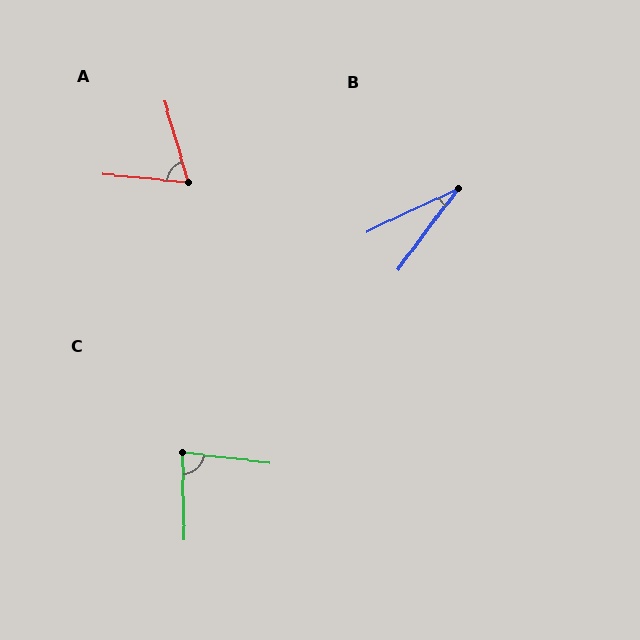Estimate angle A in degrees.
Approximately 68 degrees.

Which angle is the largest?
C, at approximately 82 degrees.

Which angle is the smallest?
B, at approximately 28 degrees.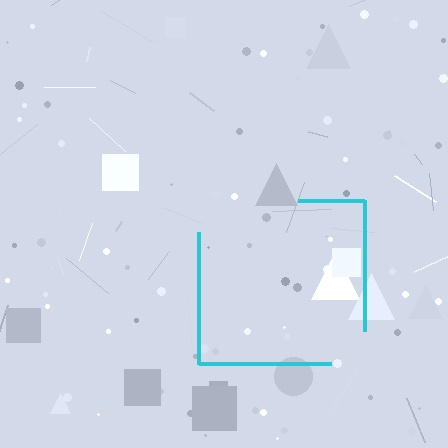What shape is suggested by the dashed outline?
The dashed outline suggests a square.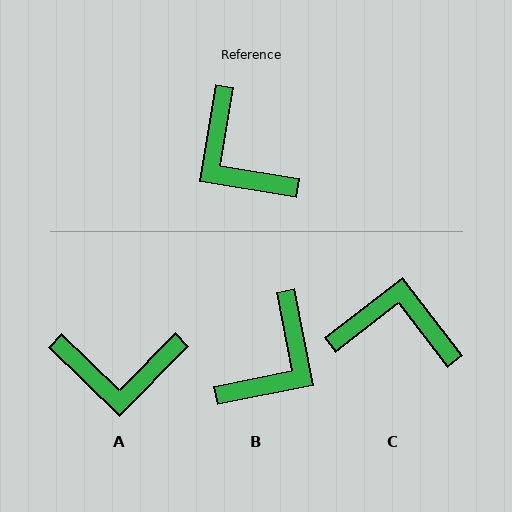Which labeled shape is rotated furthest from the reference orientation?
C, about 133 degrees away.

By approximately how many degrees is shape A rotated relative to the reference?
Approximately 55 degrees counter-clockwise.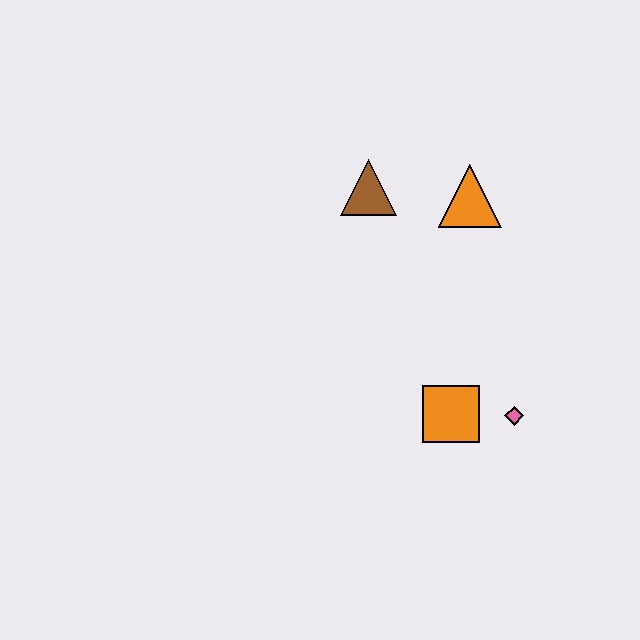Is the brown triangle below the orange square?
No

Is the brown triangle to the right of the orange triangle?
No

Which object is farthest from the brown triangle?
The pink diamond is farthest from the brown triangle.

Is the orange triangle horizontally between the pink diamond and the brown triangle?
Yes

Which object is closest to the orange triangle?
The brown triangle is closest to the orange triangle.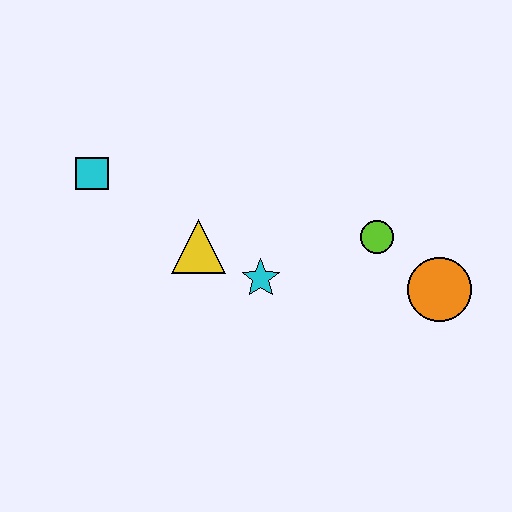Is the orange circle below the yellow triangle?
Yes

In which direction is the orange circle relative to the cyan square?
The orange circle is to the right of the cyan square.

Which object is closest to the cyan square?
The yellow triangle is closest to the cyan square.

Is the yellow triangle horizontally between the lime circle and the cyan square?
Yes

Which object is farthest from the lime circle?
The cyan square is farthest from the lime circle.